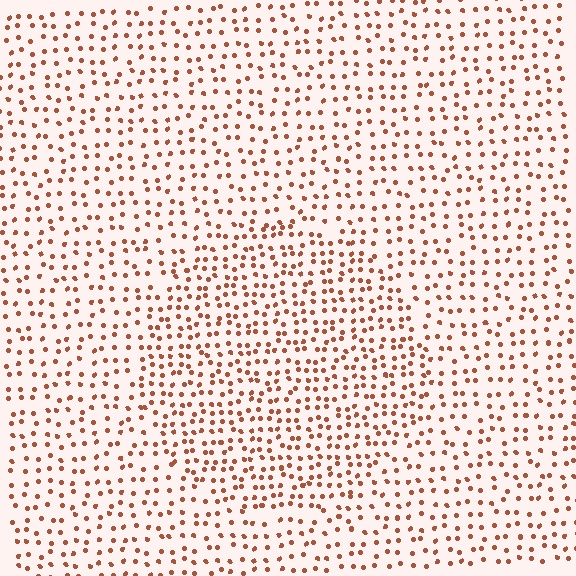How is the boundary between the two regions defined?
The boundary is defined by a change in element density (approximately 1.5x ratio). All elements are the same color, size, and shape.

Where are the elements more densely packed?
The elements are more densely packed inside the circle boundary.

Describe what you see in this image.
The image contains small brown elements arranged at two different densities. A circle-shaped region is visible where the elements are more densely packed than the surrounding area.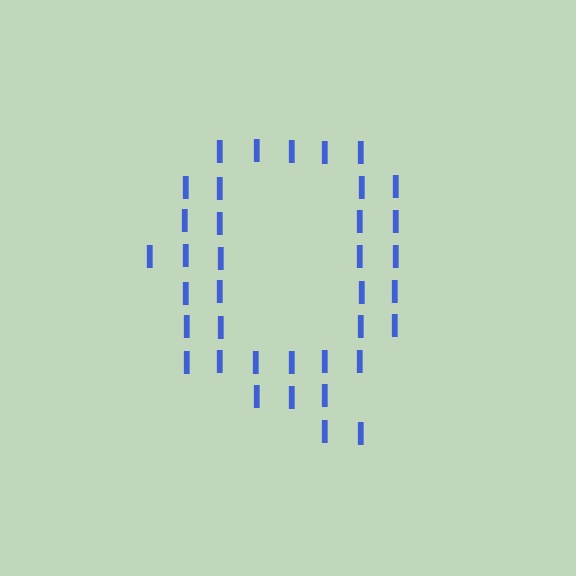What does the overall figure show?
The overall figure shows the letter Q.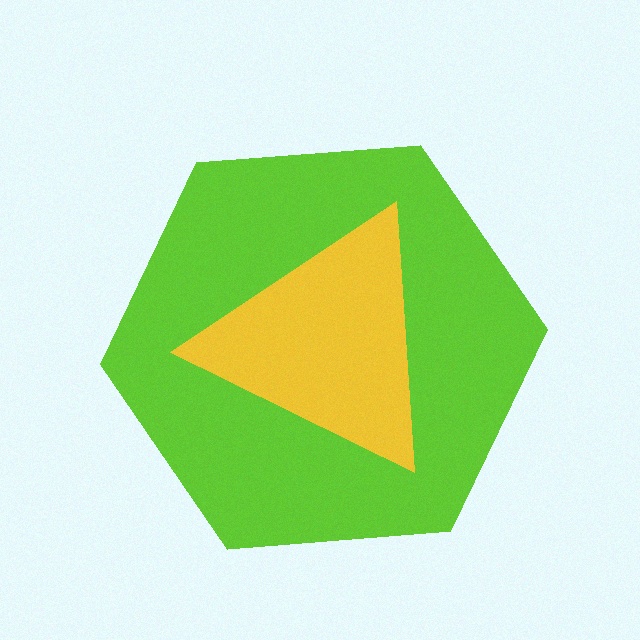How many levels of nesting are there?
2.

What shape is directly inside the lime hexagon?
The yellow triangle.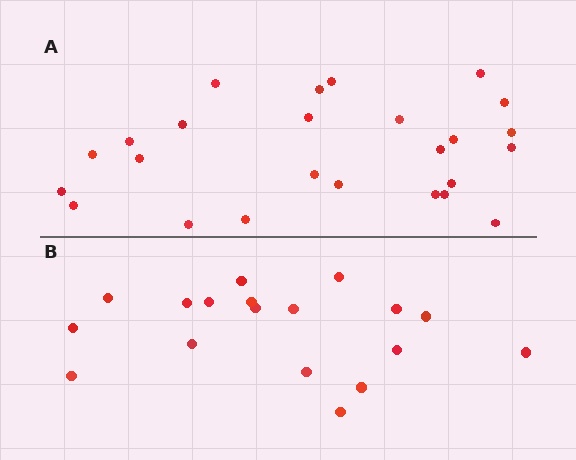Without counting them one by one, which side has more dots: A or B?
Region A (the top region) has more dots.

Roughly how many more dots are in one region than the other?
Region A has roughly 8 or so more dots than region B.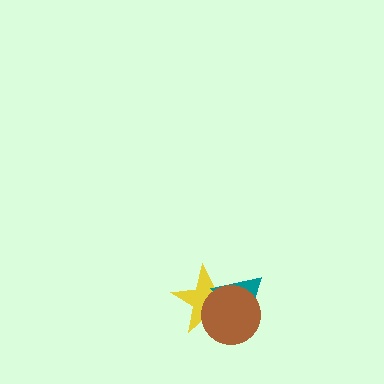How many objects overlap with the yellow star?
2 objects overlap with the yellow star.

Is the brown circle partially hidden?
No, no other shape covers it.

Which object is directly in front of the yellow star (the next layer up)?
The teal triangle is directly in front of the yellow star.